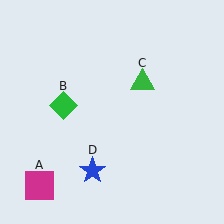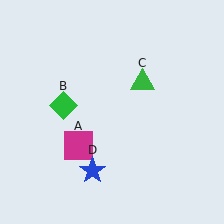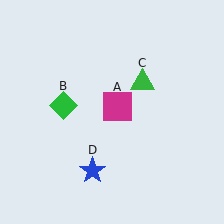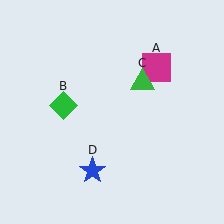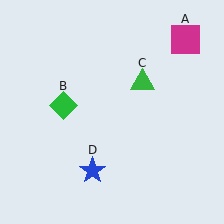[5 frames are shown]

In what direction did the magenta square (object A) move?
The magenta square (object A) moved up and to the right.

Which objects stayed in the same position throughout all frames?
Green diamond (object B) and green triangle (object C) and blue star (object D) remained stationary.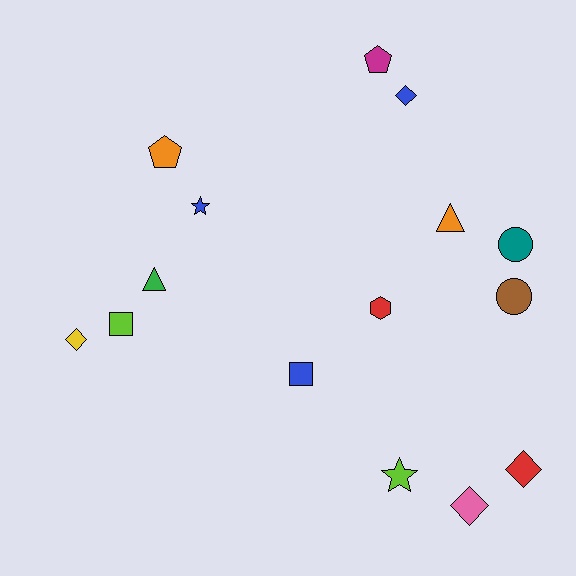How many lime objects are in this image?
There are 2 lime objects.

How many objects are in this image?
There are 15 objects.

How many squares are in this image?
There are 2 squares.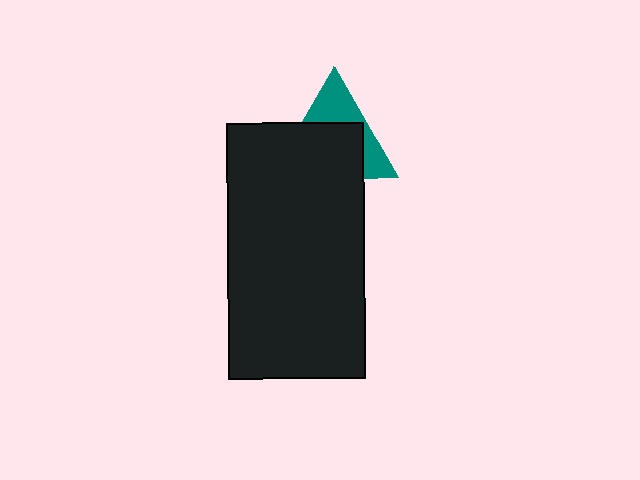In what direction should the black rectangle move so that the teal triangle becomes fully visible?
The black rectangle should move down. That is the shortest direction to clear the overlap and leave the teal triangle fully visible.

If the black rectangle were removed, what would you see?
You would see the complete teal triangle.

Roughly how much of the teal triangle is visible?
A small part of it is visible (roughly 38%).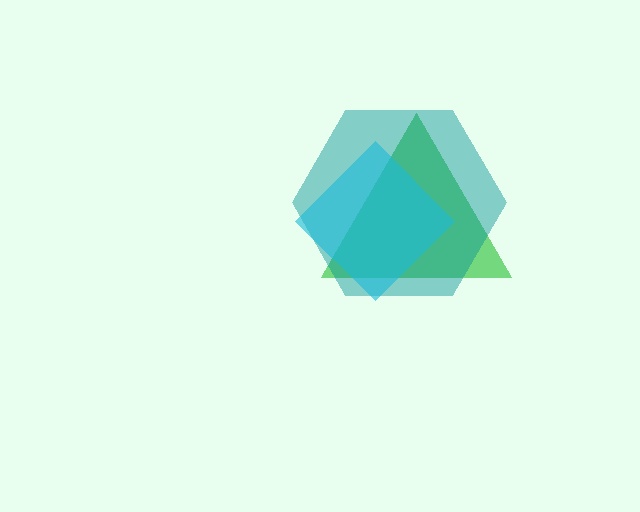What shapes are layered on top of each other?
The layered shapes are: a green triangle, a teal hexagon, a cyan diamond.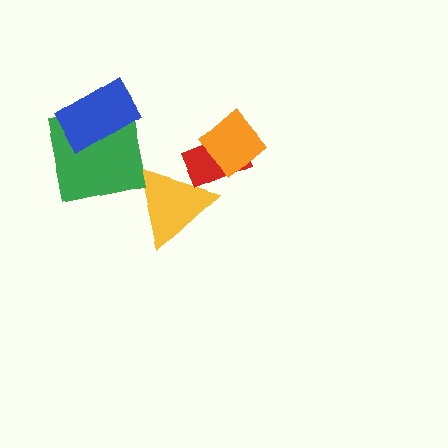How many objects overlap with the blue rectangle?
1 object overlaps with the blue rectangle.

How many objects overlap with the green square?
1 object overlaps with the green square.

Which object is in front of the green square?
The blue rectangle is in front of the green square.